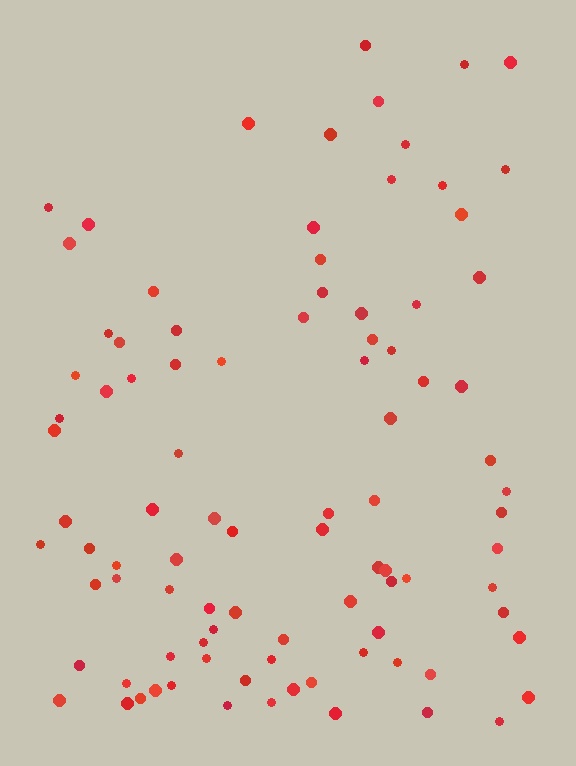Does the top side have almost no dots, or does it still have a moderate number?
Still a moderate number, just noticeably fewer than the bottom.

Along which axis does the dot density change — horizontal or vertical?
Vertical.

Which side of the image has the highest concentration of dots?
The bottom.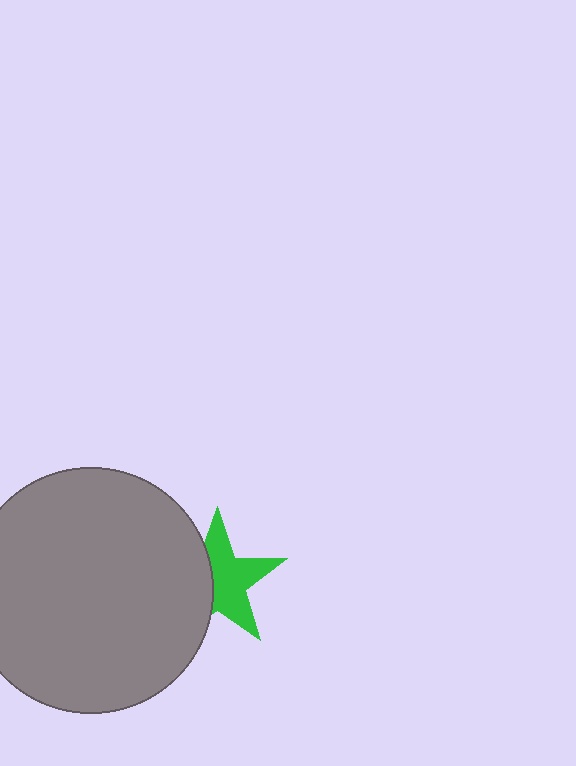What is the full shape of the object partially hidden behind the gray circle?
The partially hidden object is a green star.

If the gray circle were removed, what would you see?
You would see the complete green star.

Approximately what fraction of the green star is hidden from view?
Roughly 41% of the green star is hidden behind the gray circle.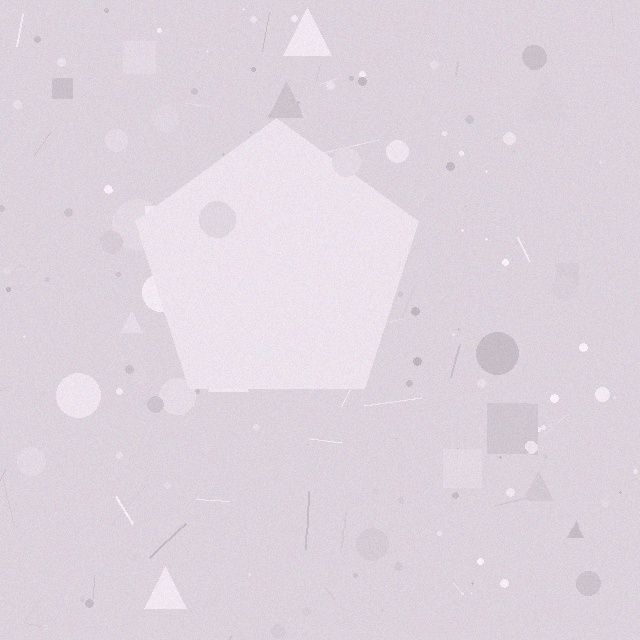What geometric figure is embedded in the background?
A pentagon is embedded in the background.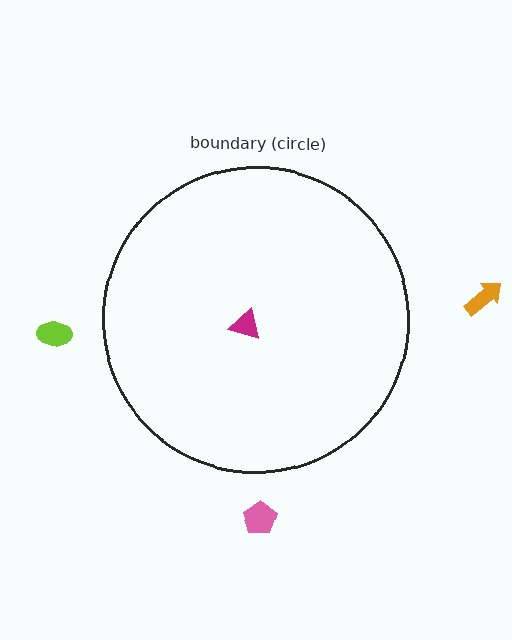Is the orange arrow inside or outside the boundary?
Outside.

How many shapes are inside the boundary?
1 inside, 3 outside.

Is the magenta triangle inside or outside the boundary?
Inside.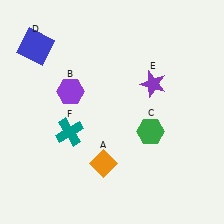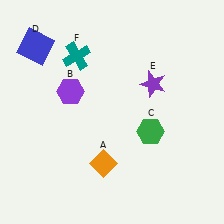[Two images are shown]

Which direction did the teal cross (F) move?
The teal cross (F) moved up.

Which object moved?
The teal cross (F) moved up.